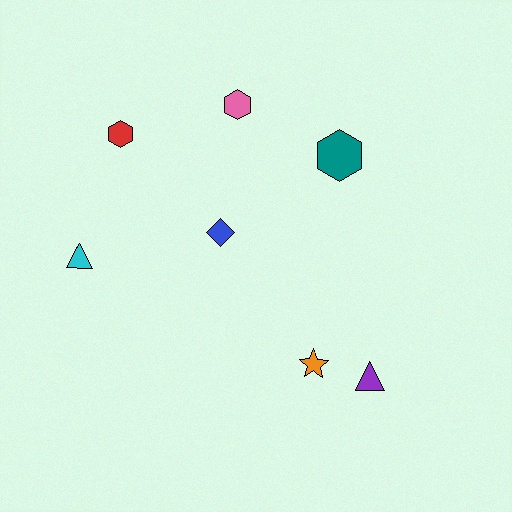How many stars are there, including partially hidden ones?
There is 1 star.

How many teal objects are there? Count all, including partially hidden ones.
There is 1 teal object.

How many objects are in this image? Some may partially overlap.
There are 7 objects.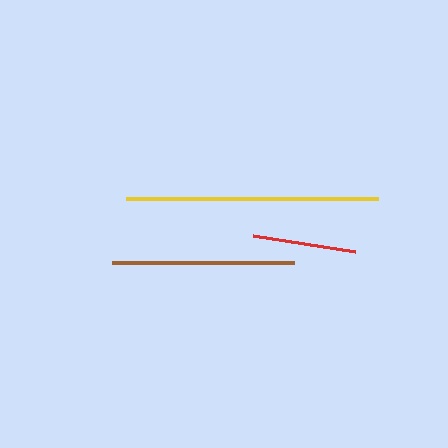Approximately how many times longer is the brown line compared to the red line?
The brown line is approximately 1.8 times the length of the red line.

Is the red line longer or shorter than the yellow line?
The yellow line is longer than the red line.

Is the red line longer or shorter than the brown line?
The brown line is longer than the red line.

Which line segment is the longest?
The yellow line is the longest at approximately 252 pixels.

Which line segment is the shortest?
The red line is the shortest at approximately 104 pixels.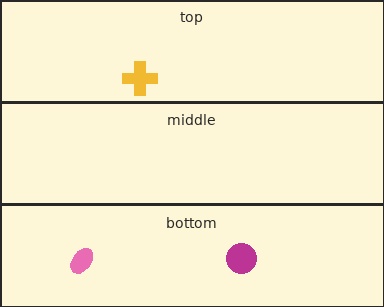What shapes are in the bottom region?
The magenta circle, the pink ellipse.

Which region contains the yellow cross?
The top region.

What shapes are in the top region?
The yellow cross.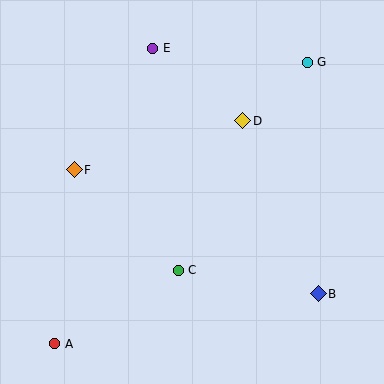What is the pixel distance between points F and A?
The distance between F and A is 175 pixels.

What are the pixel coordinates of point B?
Point B is at (318, 294).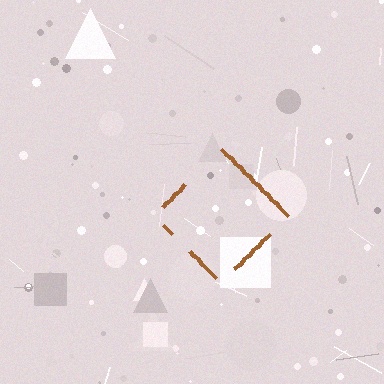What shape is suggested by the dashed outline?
The dashed outline suggests a diamond.